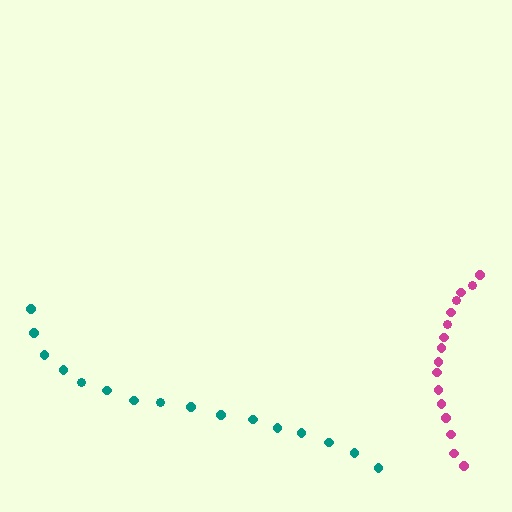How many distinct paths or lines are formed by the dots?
There are 2 distinct paths.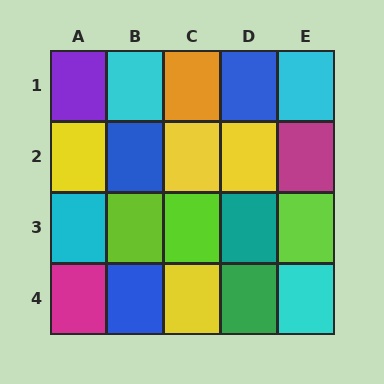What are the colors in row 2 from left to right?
Yellow, blue, yellow, yellow, magenta.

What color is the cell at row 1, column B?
Cyan.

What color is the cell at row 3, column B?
Lime.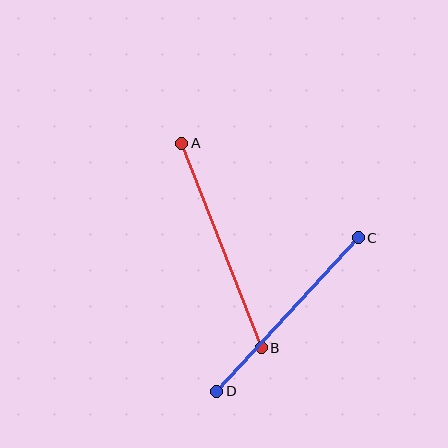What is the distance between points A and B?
The distance is approximately 219 pixels.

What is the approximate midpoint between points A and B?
The midpoint is at approximately (222, 245) pixels.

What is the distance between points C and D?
The distance is approximately 209 pixels.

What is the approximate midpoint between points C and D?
The midpoint is at approximately (287, 314) pixels.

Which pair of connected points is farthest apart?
Points A and B are farthest apart.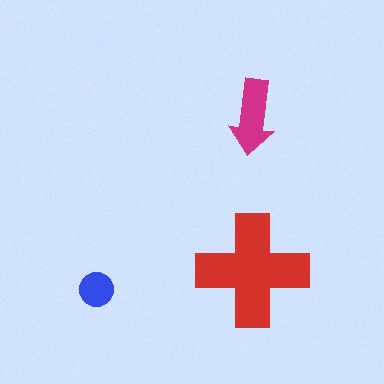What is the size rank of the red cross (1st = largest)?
1st.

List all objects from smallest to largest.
The blue circle, the magenta arrow, the red cross.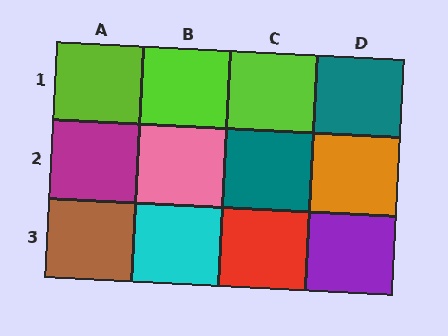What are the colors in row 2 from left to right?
Magenta, pink, teal, orange.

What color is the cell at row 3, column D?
Purple.